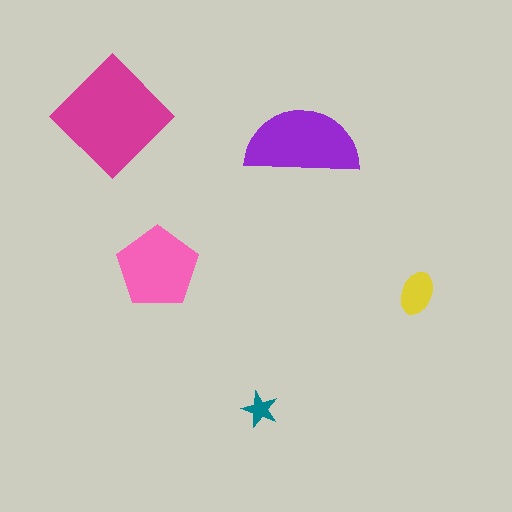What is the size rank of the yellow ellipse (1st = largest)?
4th.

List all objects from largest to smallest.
The magenta diamond, the purple semicircle, the pink pentagon, the yellow ellipse, the teal star.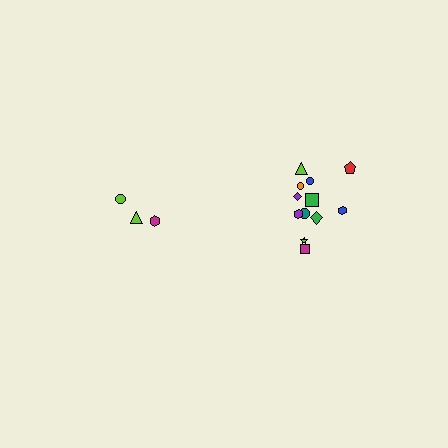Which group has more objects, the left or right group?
The right group.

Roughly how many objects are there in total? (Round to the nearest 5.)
Roughly 15 objects in total.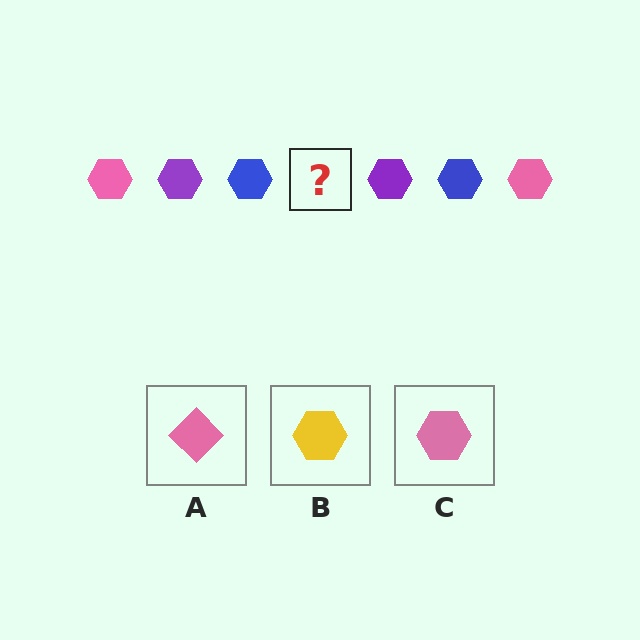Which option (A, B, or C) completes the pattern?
C.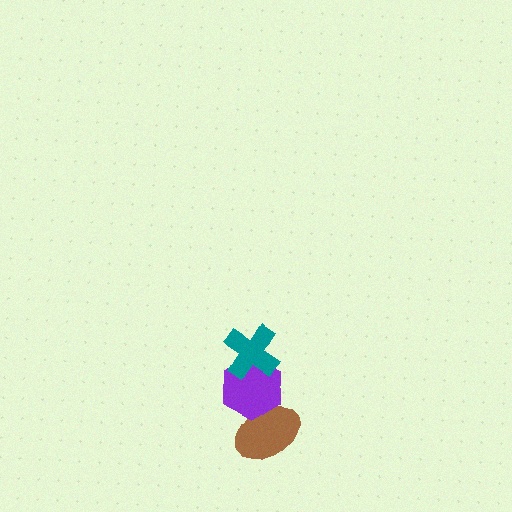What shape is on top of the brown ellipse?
The purple hexagon is on top of the brown ellipse.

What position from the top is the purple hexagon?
The purple hexagon is 2nd from the top.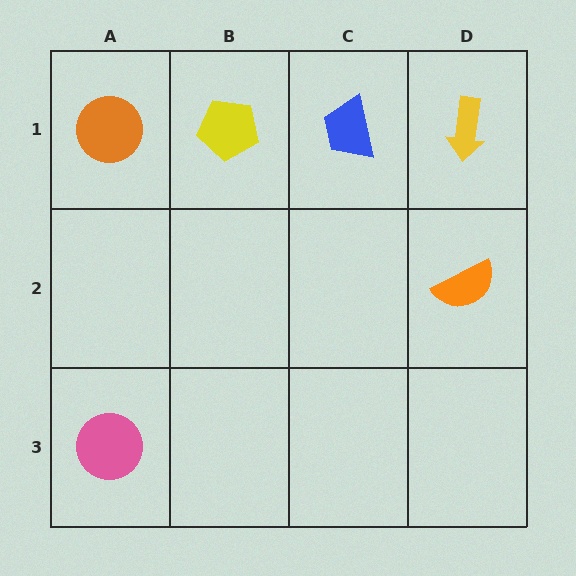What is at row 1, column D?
A yellow arrow.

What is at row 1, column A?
An orange circle.